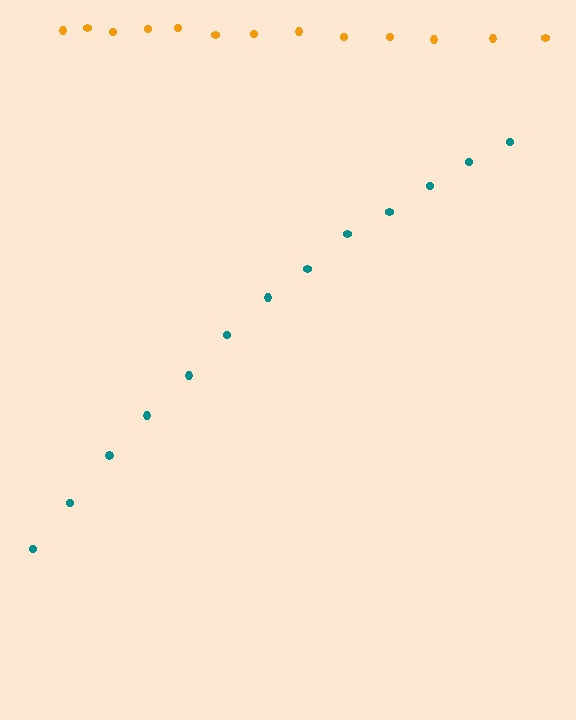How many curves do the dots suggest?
There are 2 distinct paths.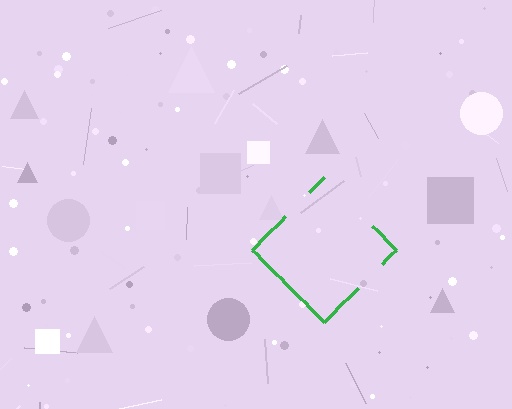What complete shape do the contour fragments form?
The contour fragments form a diamond.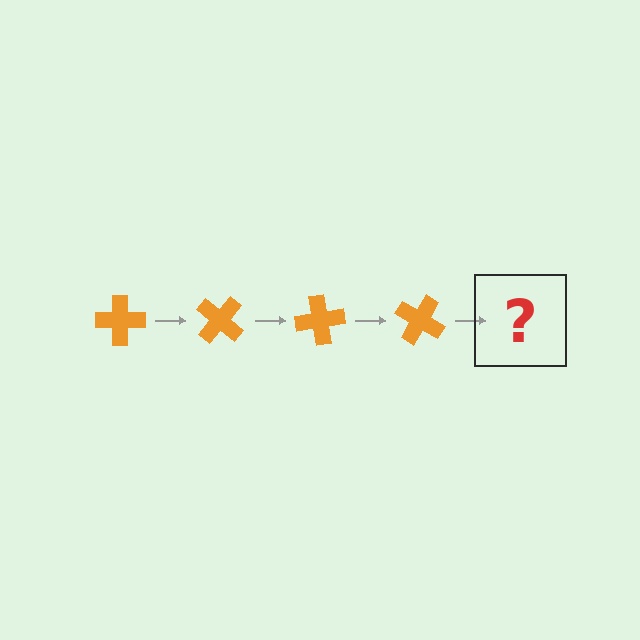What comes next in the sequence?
The next element should be an orange cross rotated 160 degrees.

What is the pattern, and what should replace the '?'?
The pattern is that the cross rotates 40 degrees each step. The '?' should be an orange cross rotated 160 degrees.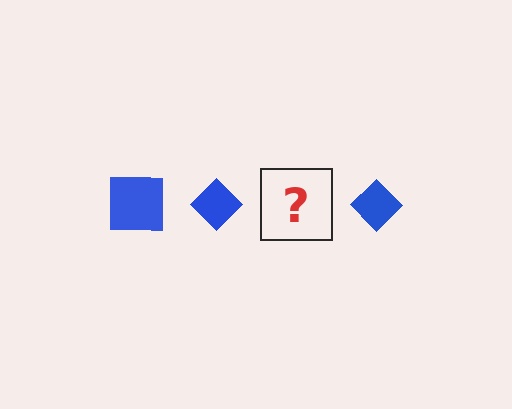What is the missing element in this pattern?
The missing element is a blue square.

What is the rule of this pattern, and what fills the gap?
The rule is that the pattern cycles through square, diamond shapes in blue. The gap should be filled with a blue square.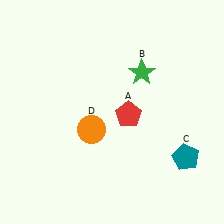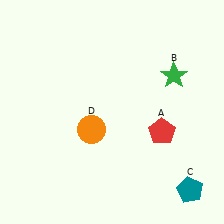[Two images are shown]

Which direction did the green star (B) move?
The green star (B) moved right.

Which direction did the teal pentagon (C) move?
The teal pentagon (C) moved down.